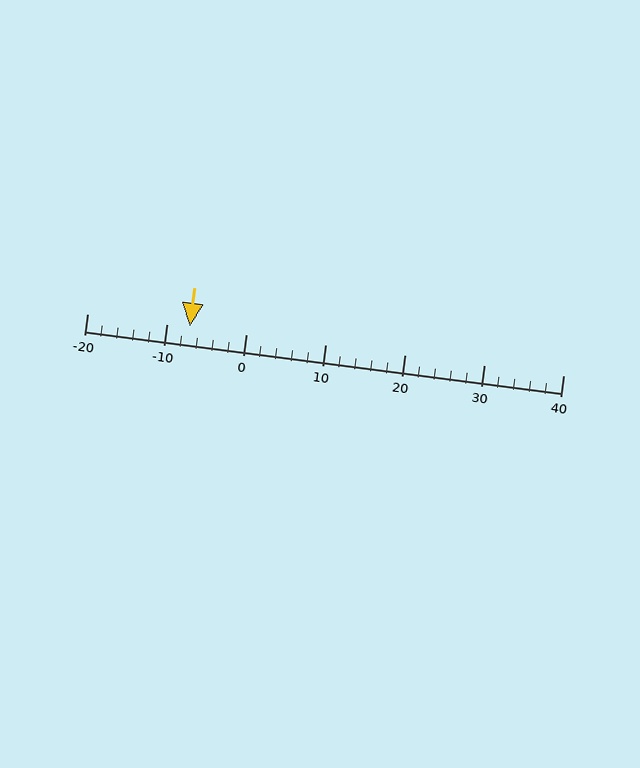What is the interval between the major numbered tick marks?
The major tick marks are spaced 10 units apart.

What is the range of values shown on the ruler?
The ruler shows values from -20 to 40.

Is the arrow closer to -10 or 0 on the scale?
The arrow is closer to -10.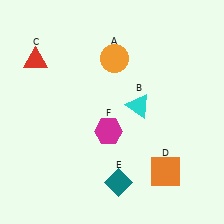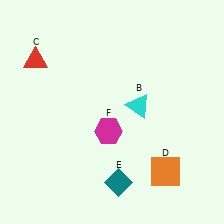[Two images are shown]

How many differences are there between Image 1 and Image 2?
There is 1 difference between the two images.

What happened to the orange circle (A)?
The orange circle (A) was removed in Image 2. It was in the top-right area of Image 1.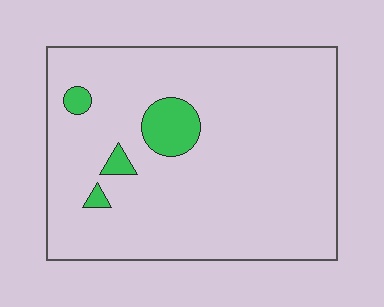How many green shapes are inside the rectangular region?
4.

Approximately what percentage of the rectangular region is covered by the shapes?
Approximately 5%.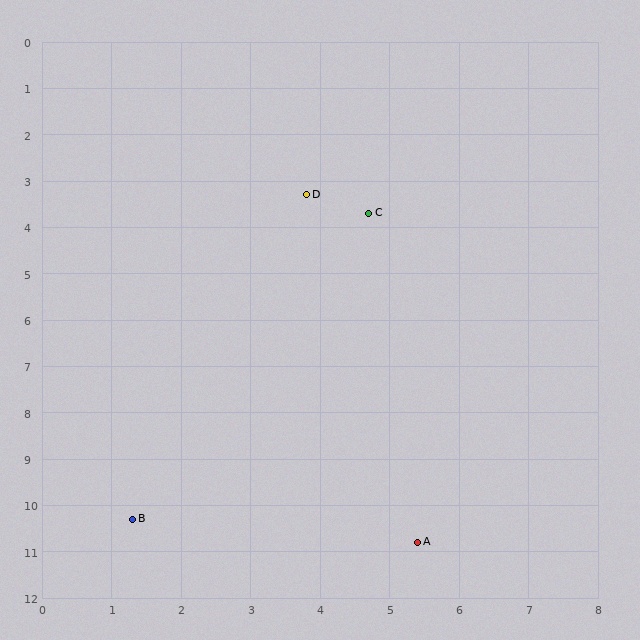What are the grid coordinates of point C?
Point C is at approximately (4.7, 3.7).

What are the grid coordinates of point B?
Point B is at approximately (1.3, 10.3).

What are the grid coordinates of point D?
Point D is at approximately (3.8, 3.3).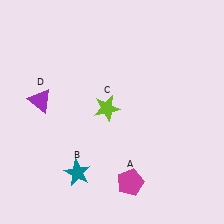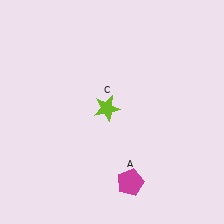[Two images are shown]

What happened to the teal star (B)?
The teal star (B) was removed in Image 2. It was in the bottom-left area of Image 1.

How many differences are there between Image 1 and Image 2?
There are 2 differences between the two images.